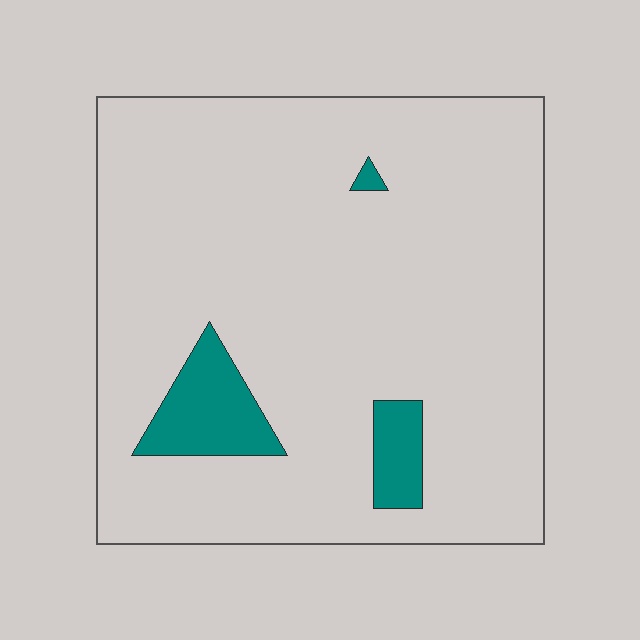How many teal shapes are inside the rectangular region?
3.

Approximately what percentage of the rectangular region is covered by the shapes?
Approximately 10%.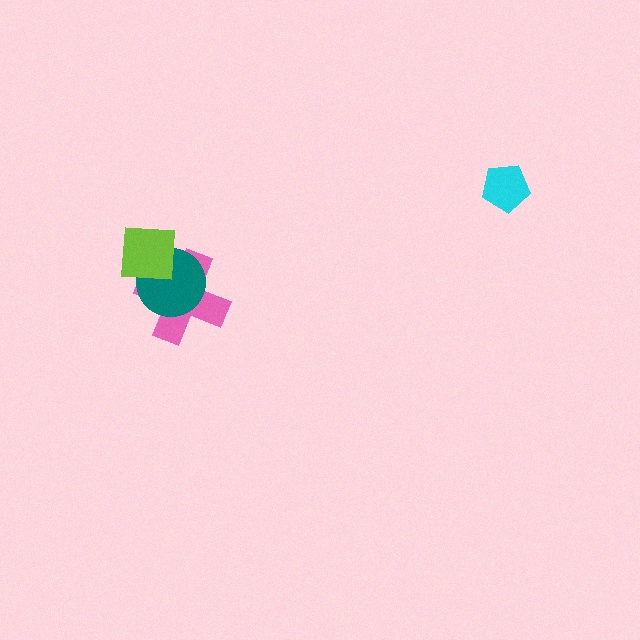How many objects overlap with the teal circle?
2 objects overlap with the teal circle.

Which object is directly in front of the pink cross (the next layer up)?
The teal circle is directly in front of the pink cross.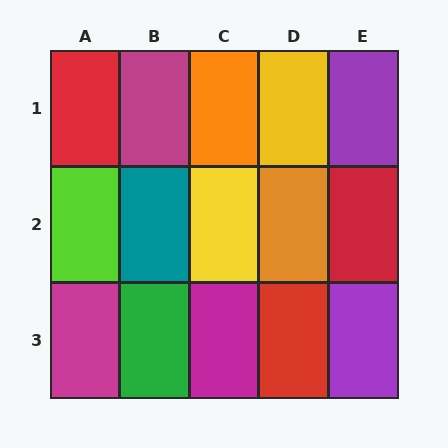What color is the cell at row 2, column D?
Orange.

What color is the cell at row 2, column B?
Teal.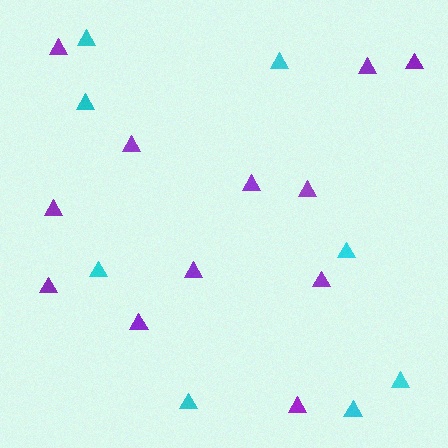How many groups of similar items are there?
There are 2 groups: one group of purple triangles (12) and one group of cyan triangles (8).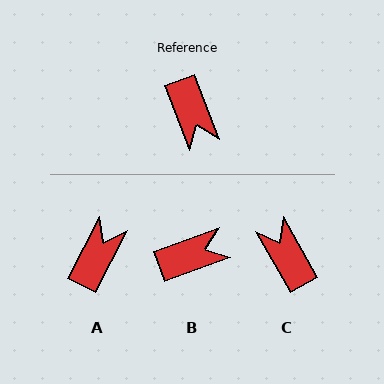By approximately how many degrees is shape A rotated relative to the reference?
Approximately 132 degrees counter-clockwise.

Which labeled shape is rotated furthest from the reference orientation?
C, about 172 degrees away.